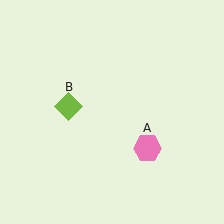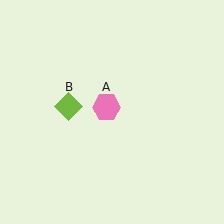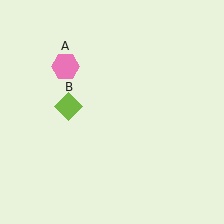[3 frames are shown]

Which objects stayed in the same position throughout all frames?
Lime diamond (object B) remained stationary.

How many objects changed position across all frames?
1 object changed position: pink hexagon (object A).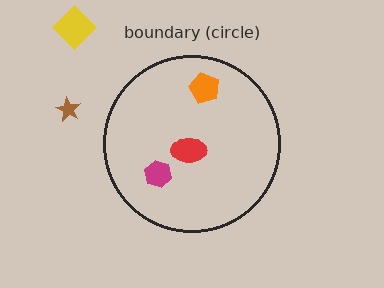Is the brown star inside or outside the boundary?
Outside.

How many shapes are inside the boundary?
3 inside, 2 outside.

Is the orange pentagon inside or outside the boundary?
Inside.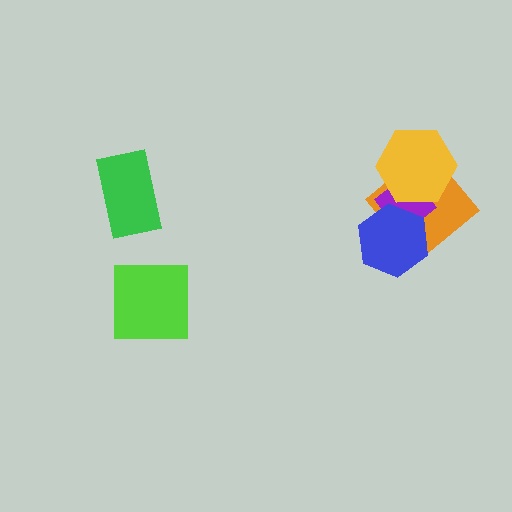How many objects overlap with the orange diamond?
3 objects overlap with the orange diamond.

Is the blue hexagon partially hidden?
No, no other shape covers it.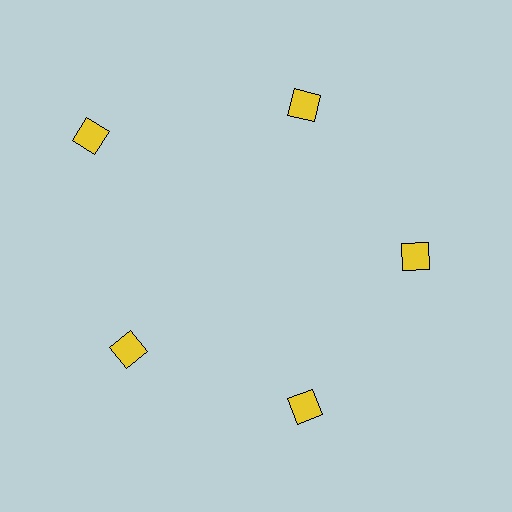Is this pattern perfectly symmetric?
No. The 5 yellow diamonds are arranged in a ring, but one element near the 10 o'clock position is pushed outward from the center, breaking the 5-fold rotational symmetry.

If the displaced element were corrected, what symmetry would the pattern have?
It would have 5-fold rotational symmetry — the pattern would map onto itself every 72 degrees.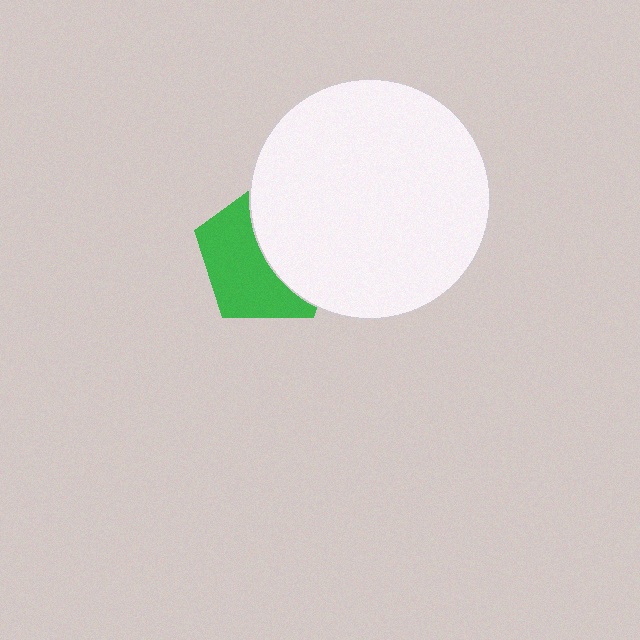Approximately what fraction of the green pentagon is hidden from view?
Roughly 49% of the green pentagon is hidden behind the white circle.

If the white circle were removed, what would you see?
You would see the complete green pentagon.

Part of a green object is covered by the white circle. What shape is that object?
It is a pentagon.